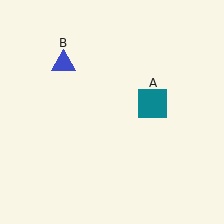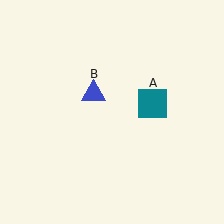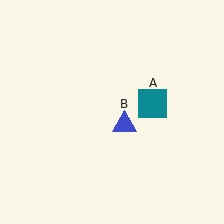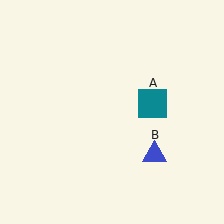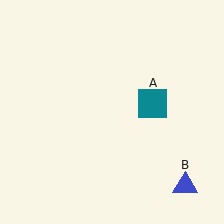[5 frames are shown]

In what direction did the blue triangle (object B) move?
The blue triangle (object B) moved down and to the right.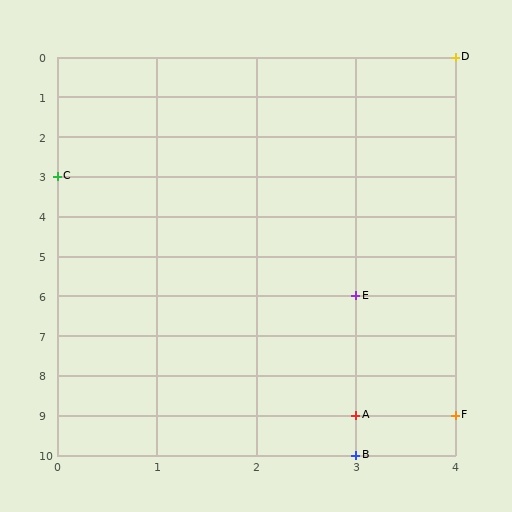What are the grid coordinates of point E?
Point E is at grid coordinates (3, 6).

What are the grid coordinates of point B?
Point B is at grid coordinates (3, 10).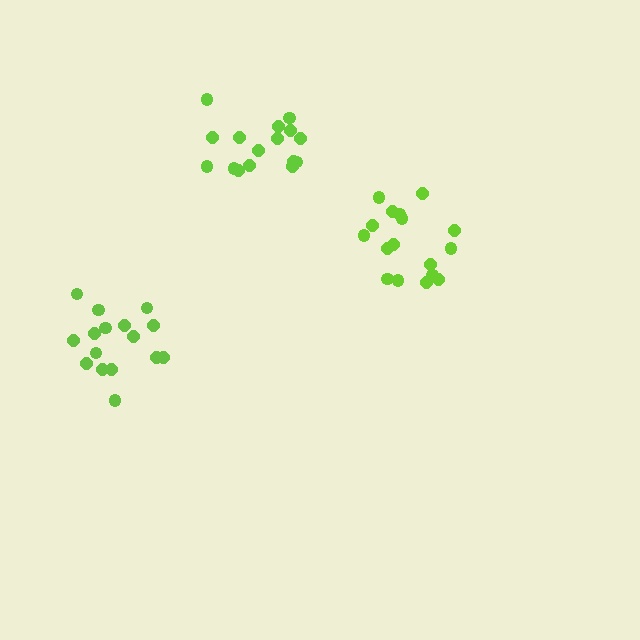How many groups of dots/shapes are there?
There are 3 groups.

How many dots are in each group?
Group 1: 16 dots, Group 2: 17 dots, Group 3: 16 dots (49 total).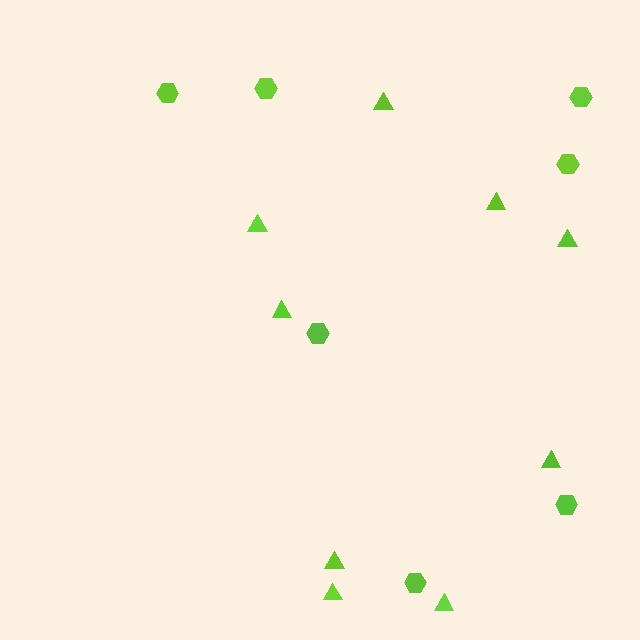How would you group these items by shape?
There are 2 groups: one group of hexagons (7) and one group of triangles (9).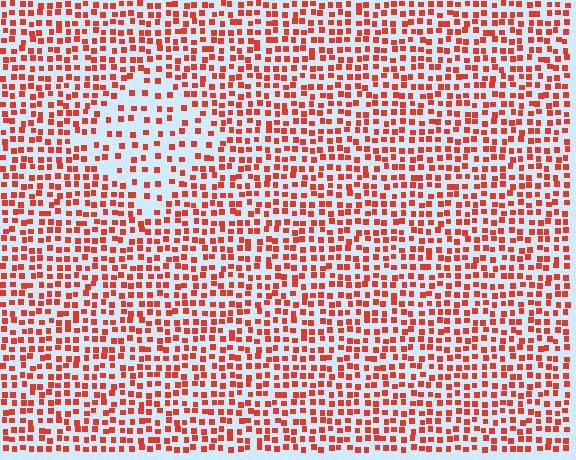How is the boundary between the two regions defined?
The boundary is defined by a change in element density (approximately 2.0x ratio). All elements are the same color, size, and shape.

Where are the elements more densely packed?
The elements are more densely packed outside the diamond boundary.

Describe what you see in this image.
The image contains small red elements arranged at two different densities. A diamond-shaped region is visible where the elements are less densely packed than the surrounding area.